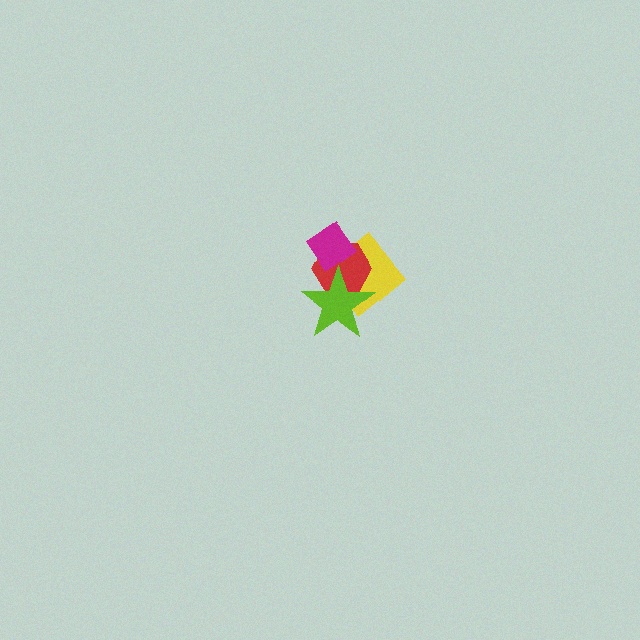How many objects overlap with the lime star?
2 objects overlap with the lime star.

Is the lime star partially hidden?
No, no other shape covers it.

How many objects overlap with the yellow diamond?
3 objects overlap with the yellow diamond.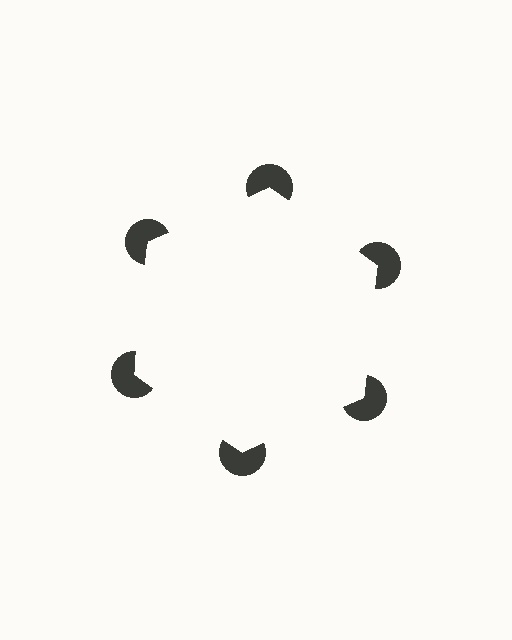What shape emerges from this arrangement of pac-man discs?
An illusory hexagon — its edges are inferred from the aligned wedge cuts in the pac-man discs, not physically drawn.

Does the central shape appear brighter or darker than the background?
It typically appears slightly brighter than the background, even though no actual brightness change is drawn.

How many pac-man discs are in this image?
There are 6 — one at each vertex of the illusory hexagon.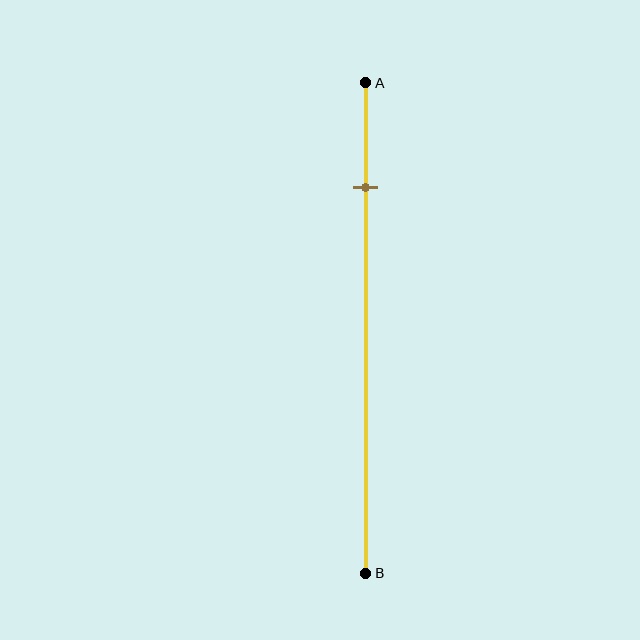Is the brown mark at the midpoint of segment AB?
No, the mark is at about 20% from A, not at the 50% midpoint.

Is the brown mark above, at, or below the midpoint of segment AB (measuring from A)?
The brown mark is above the midpoint of segment AB.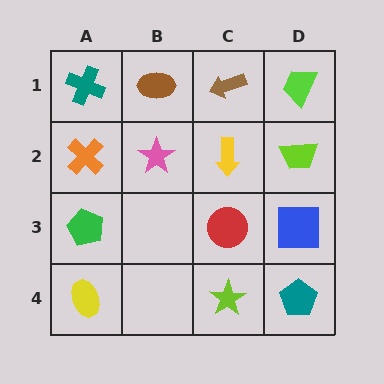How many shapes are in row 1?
4 shapes.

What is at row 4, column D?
A teal pentagon.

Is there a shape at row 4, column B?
No, that cell is empty.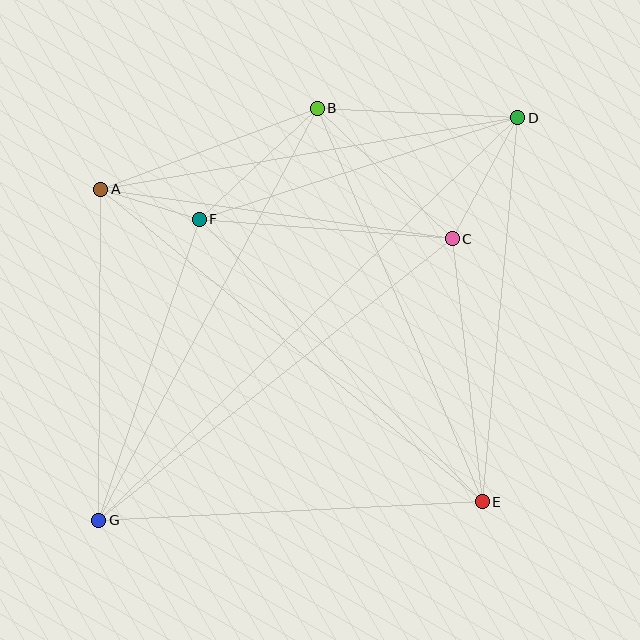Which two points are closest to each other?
Points A and F are closest to each other.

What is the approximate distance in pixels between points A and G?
The distance between A and G is approximately 331 pixels.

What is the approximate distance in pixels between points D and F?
The distance between D and F is approximately 334 pixels.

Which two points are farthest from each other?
Points D and G are farthest from each other.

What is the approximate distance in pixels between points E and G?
The distance between E and G is approximately 384 pixels.